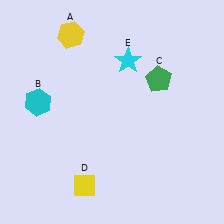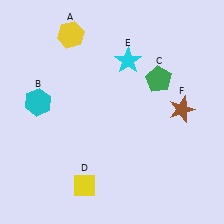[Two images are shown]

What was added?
A brown star (F) was added in Image 2.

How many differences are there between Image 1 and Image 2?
There is 1 difference between the two images.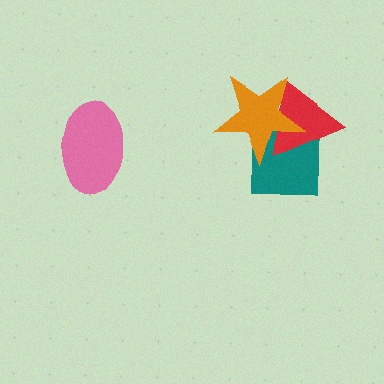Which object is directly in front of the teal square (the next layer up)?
The red triangle is directly in front of the teal square.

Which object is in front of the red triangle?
The orange star is in front of the red triangle.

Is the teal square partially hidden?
Yes, it is partially covered by another shape.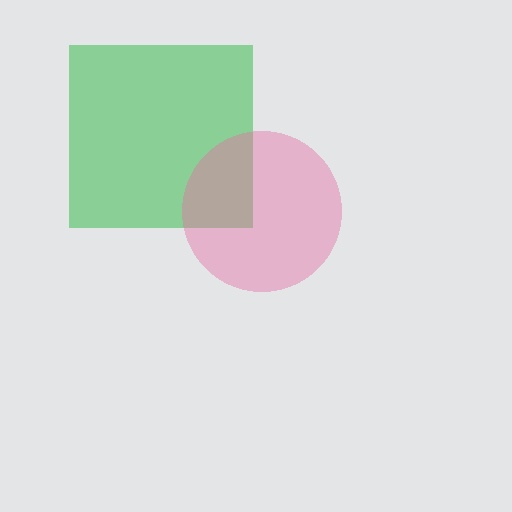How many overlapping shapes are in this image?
There are 2 overlapping shapes in the image.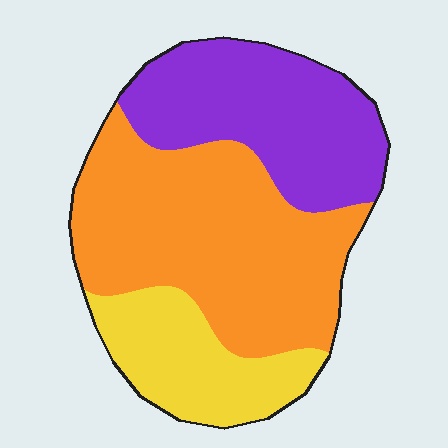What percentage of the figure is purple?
Purple covers around 30% of the figure.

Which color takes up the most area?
Orange, at roughly 50%.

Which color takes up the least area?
Yellow, at roughly 20%.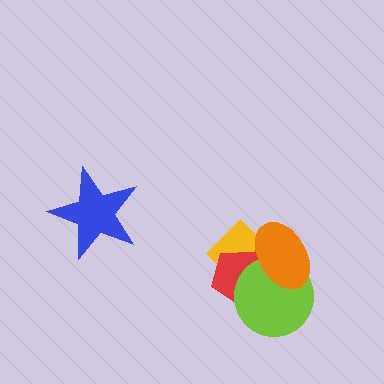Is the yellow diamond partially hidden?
Yes, it is partially covered by another shape.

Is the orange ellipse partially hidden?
No, no other shape covers it.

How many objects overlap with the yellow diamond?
3 objects overlap with the yellow diamond.